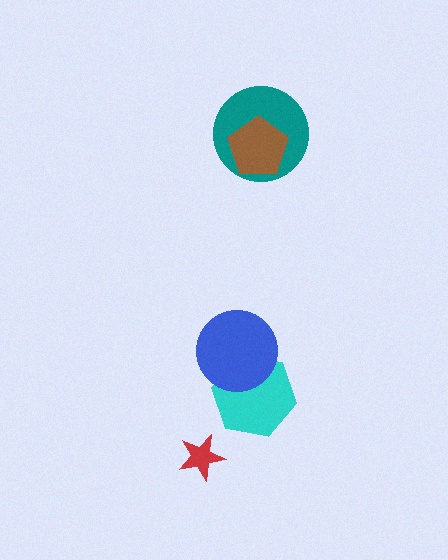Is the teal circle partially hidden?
Yes, it is partially covered by another shape.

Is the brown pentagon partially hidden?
No, no other shape covers it.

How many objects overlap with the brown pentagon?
1 object overlaps with the brown pentagon.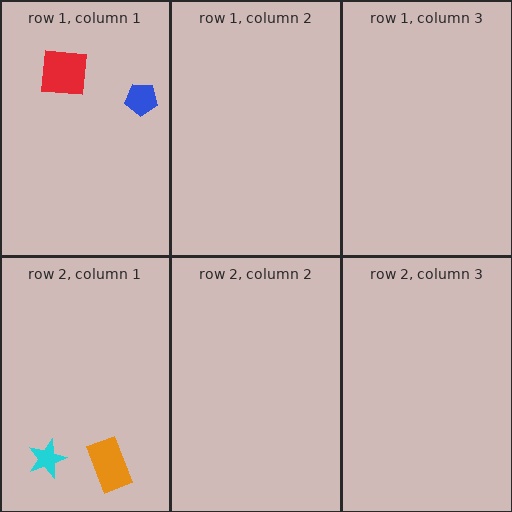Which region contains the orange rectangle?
The row 2, column 1 region.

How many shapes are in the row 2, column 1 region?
2.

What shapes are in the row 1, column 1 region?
The blue pentagon, the red square.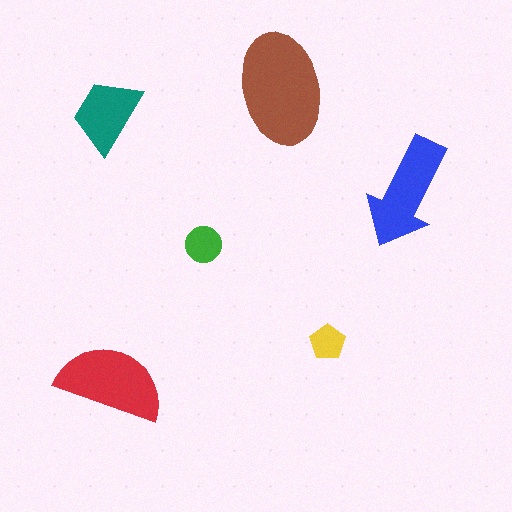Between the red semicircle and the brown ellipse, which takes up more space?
The brown ellipse.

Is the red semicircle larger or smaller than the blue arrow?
Larger.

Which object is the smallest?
The yellow pentagon.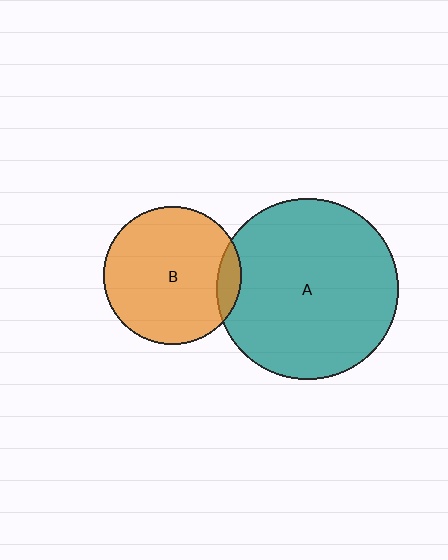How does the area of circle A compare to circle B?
Approximately 1.7 times.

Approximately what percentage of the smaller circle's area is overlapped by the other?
Approximately 10%.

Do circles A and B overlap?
Yes.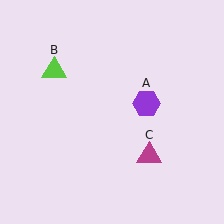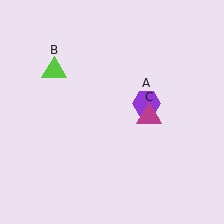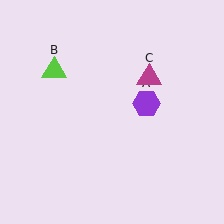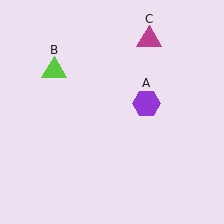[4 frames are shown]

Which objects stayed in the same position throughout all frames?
Purple hexagon (object A) and lime triangle (object B) remained stationary.